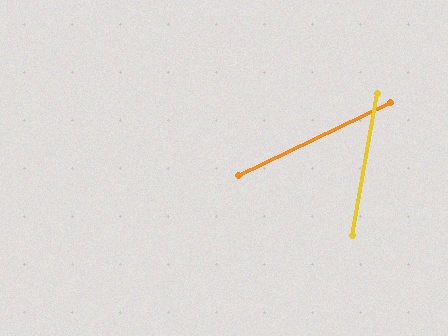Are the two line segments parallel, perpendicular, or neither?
Neither parallel nor perpendicular — they differ by about 55°.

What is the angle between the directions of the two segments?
Approximately 55 degrees.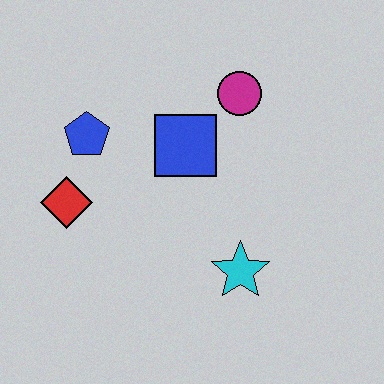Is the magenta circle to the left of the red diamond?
No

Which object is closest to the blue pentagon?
The red diamond is closest to the blue pentagon.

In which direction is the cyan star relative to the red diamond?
The cyan star is to the right of the red diamond.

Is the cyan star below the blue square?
Yes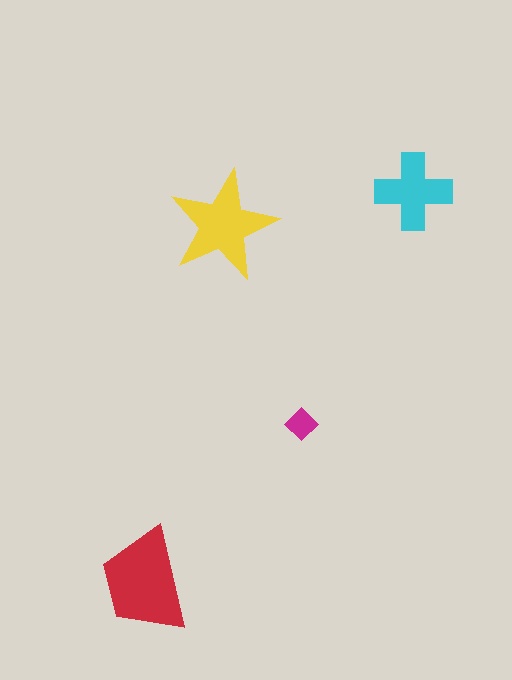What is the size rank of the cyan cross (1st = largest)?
3rd.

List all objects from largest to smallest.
The red trapezoid, the yellow star, the cyan cross, the magenta diamond.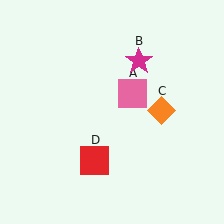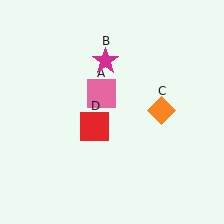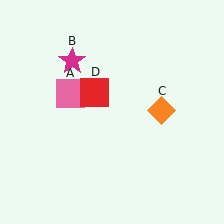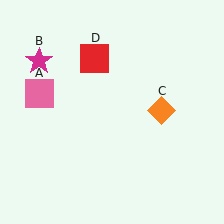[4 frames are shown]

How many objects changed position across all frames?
3 objects changed position: pink square (object A), magenta star (object B), red square (object D).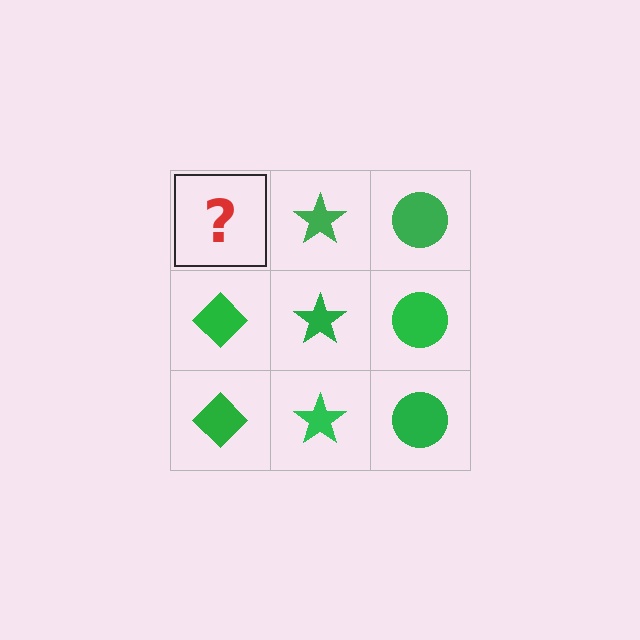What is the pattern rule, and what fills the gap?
The rule is that each column has a consistent shape. The gap should be filled with a green diamond.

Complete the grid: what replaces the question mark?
The question mark should be replaced with a green diamond.